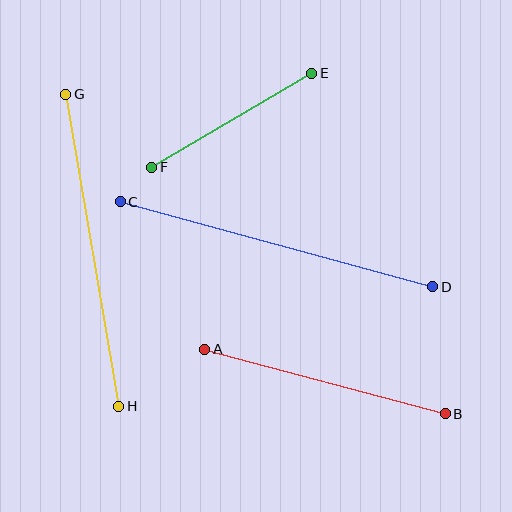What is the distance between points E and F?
The distance is approximately 185 pixels.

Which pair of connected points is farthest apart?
Points C and D are farthest apart.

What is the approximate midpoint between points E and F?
The midpoint is at approximately (232, 120) pixels.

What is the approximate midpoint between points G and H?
The midpoint is at approximately (92, 250) pixels.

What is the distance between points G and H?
The distance is approximately 317 pixels.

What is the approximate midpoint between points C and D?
The midpoint is at approximately (277, 244) pixels.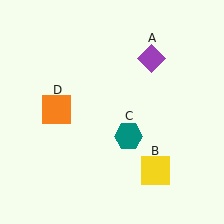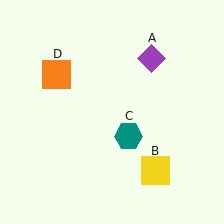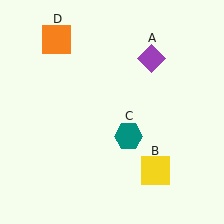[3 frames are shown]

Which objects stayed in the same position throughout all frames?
Purple diamond (object A) and yellow square (object B) and teal hexagon (object C) remained stationary.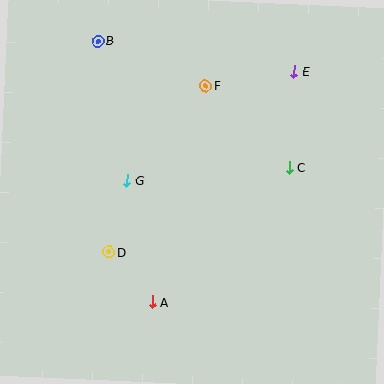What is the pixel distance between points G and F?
The distance between G and F is 123 pixels.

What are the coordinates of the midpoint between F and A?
The midpoint between F and A is at (179, 194).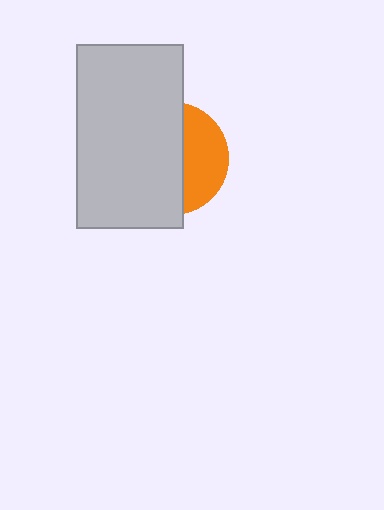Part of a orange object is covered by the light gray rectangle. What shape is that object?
It is a circle.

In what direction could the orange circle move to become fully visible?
The orange circle could move right. That would shift it out from behind the light gray rectangle entirely.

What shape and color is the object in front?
The object in front is a light gray rectangle.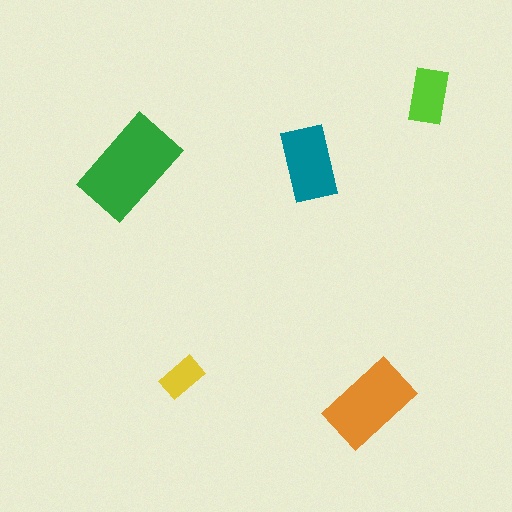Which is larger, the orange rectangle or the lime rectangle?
The orange one.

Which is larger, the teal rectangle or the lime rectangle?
The teal one.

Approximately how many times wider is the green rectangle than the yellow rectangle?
About 2.5 times wider.